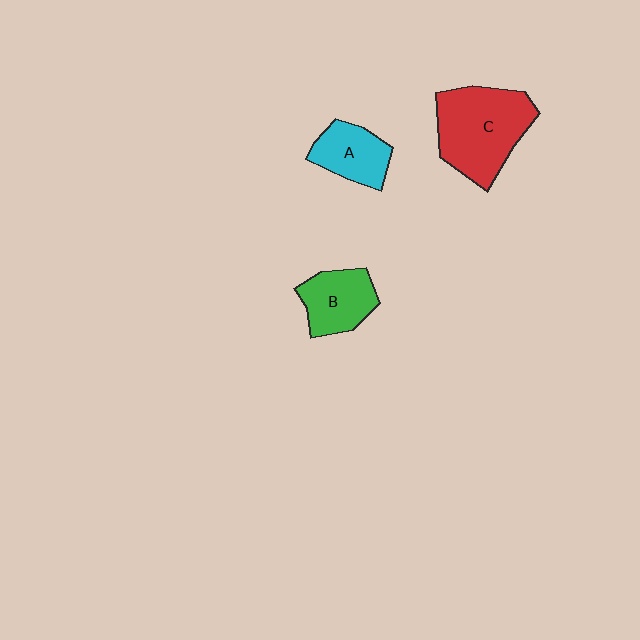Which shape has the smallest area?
Shape A (cyan).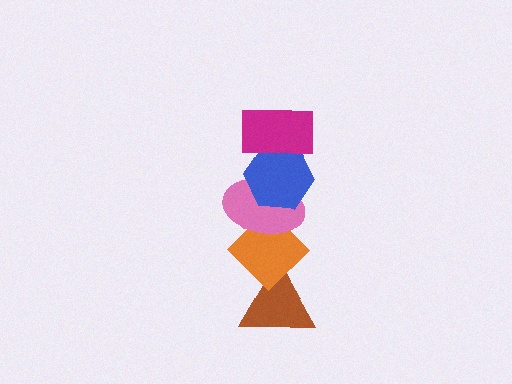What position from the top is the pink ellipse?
The pink ellipse is 3rd from the top.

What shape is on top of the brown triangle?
The orange diamond is on top of the brown triangle.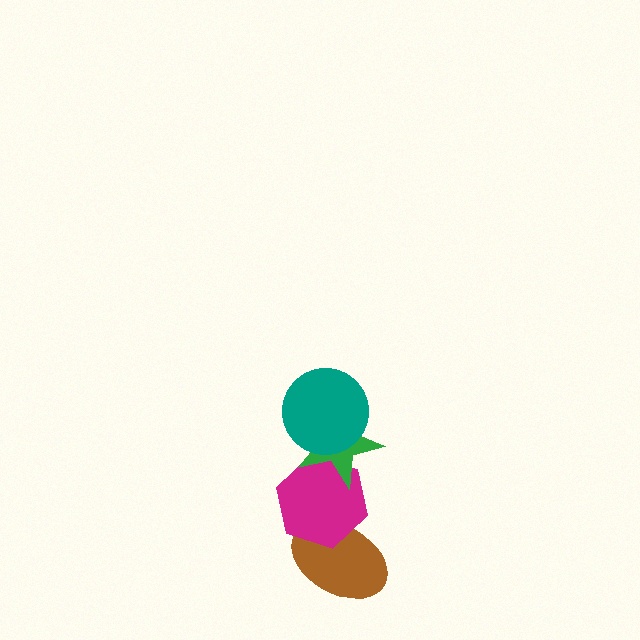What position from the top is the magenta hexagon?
The magenta hexagon is 3rd from the top.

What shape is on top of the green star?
The teal circle is on top of the green star.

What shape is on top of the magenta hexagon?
The green star is on top of the magenta hexagon.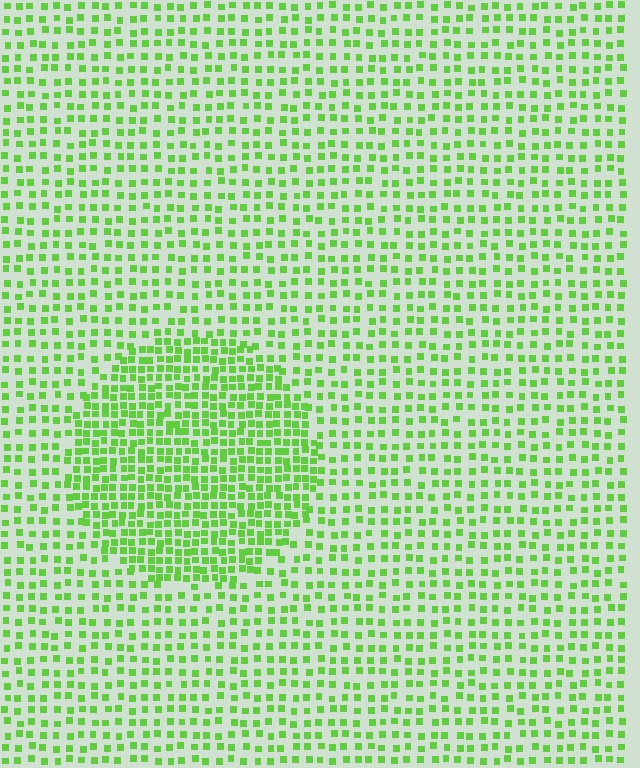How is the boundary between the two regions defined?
The boundary is defined by a change in element density (approximately 1.9x ratio). All elements are the same color, size, and shape.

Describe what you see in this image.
The image contains small lime elements arranged at two different densities. A circle-shaped region is visible where the elements are more densely packed than the surrounding area.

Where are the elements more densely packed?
The elements are more densely packed inside the circle boundary.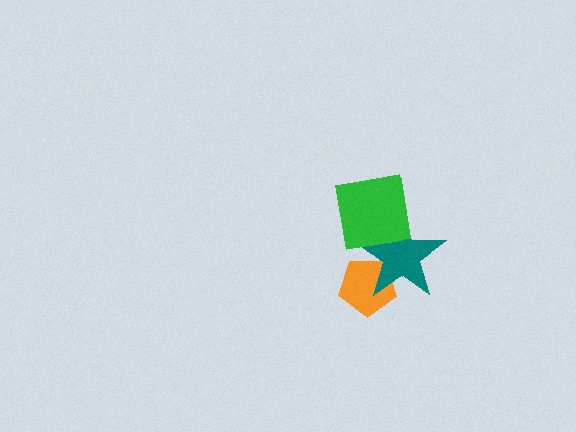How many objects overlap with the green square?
1 object overlaps with the green square.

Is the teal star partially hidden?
Yes, it is partially covered by another shape.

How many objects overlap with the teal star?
2 objects overlap with the teal star.